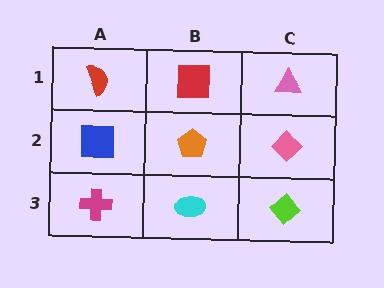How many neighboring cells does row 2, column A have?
3.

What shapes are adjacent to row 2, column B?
A red square (row 1, column B), a cyan ellipse (row 3, column B), a blue square (row 2, column A), a pink diamond (row 2, column C).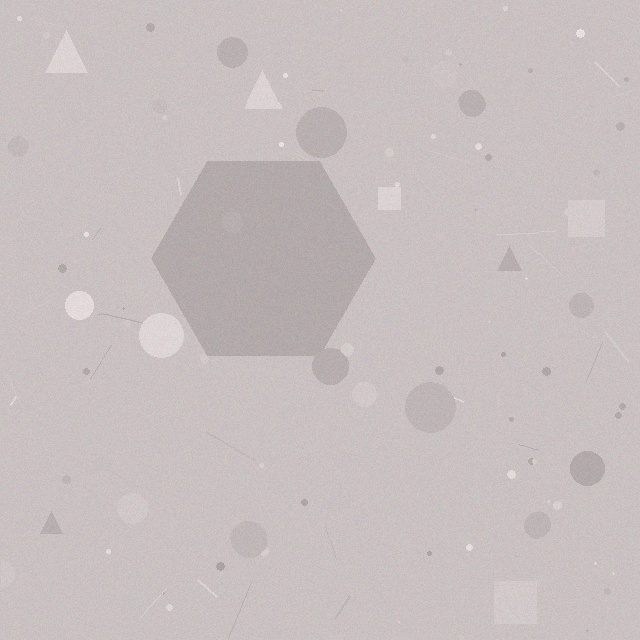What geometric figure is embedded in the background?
A hexagon is embedded in the background.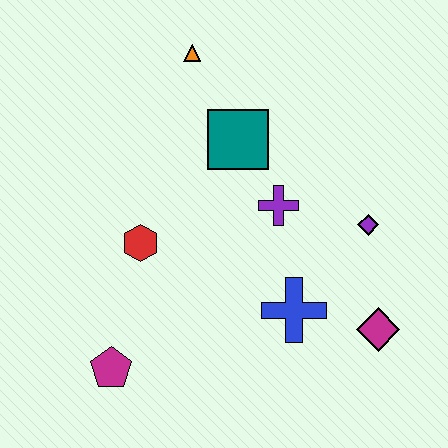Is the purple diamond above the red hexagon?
Yes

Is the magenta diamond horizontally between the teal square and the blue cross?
No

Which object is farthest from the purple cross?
The magenta pentagon is farthest from the purple cross.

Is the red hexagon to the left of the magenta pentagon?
No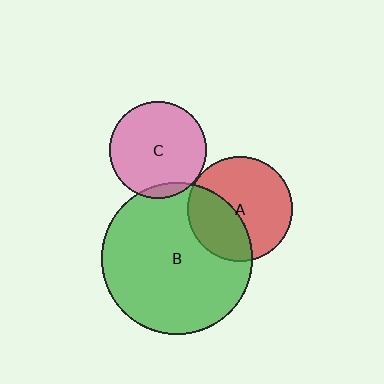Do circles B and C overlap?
Yes.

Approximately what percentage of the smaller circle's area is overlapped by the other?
Approximately 5%.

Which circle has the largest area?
Circle B (green).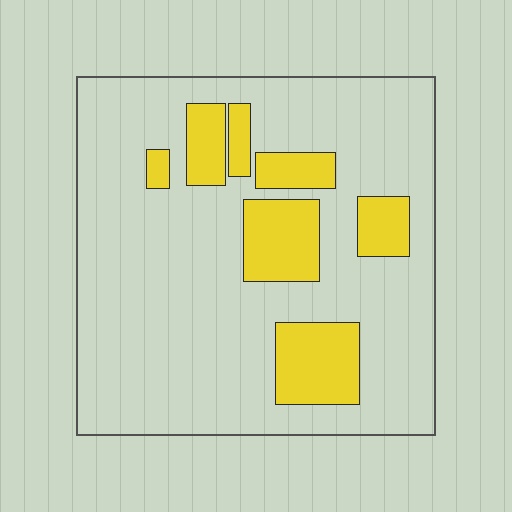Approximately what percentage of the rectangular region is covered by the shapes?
Approximately 20%.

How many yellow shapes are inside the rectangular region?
7.